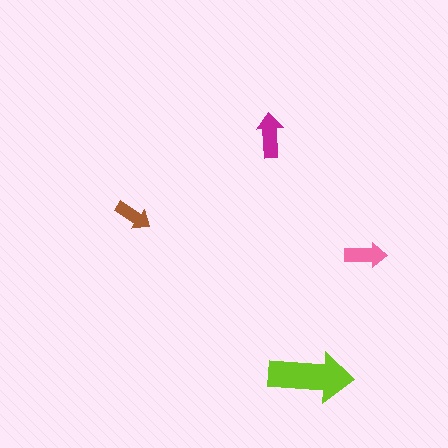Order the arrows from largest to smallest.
the lime one, the magenta one, the pink one, the brown one.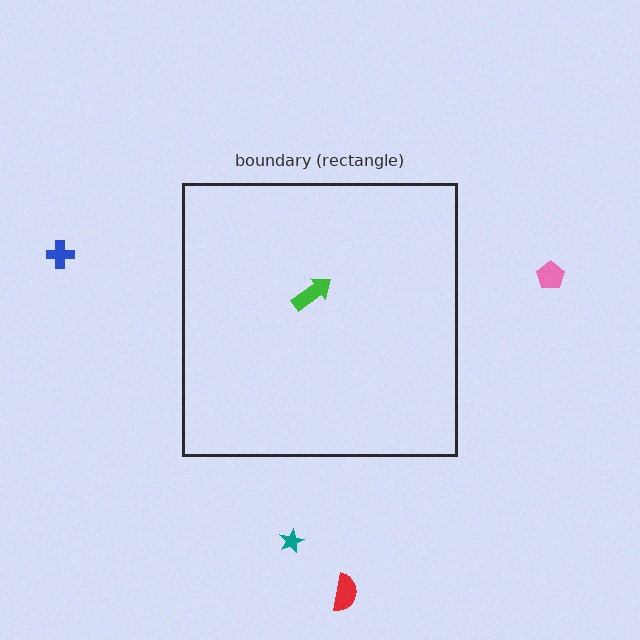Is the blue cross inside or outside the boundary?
Outside.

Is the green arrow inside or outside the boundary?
Inside.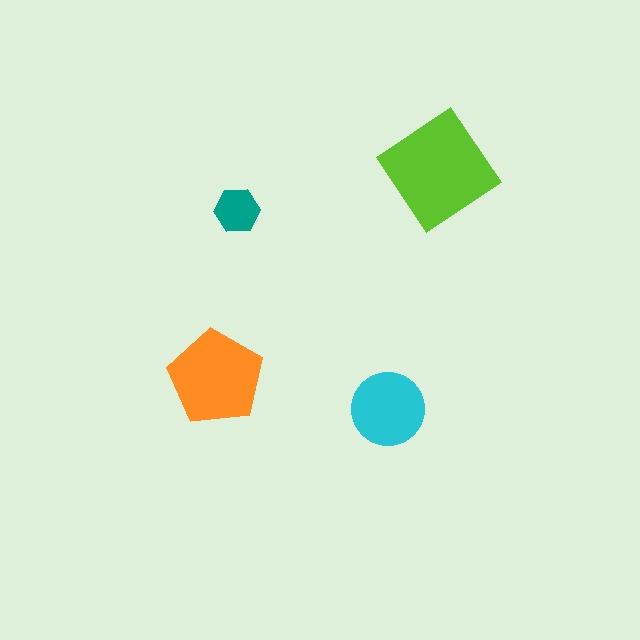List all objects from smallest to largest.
The teal hexagon, the cyan circle, the orange pentagon, the lime diamond.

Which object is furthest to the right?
The lime diamond is rightmost.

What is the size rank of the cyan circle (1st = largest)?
3rd.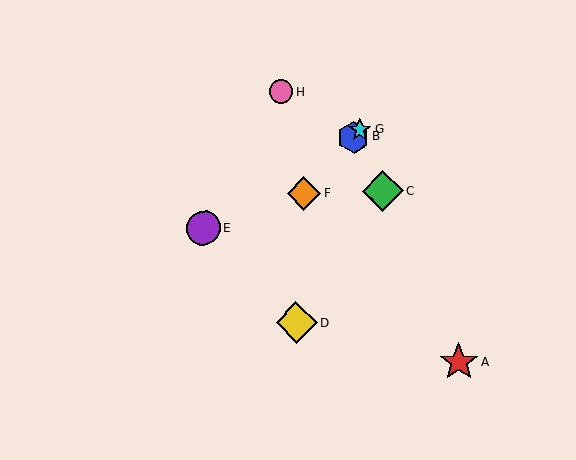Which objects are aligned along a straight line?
Objects B, F, G are aligned along a straight line.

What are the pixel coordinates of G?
Object G is at (360, 130).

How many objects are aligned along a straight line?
3 objects (B, F, G) are aligned along a straight line.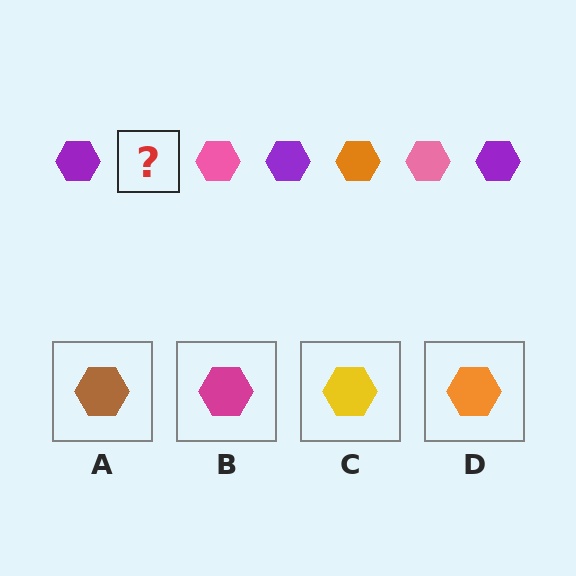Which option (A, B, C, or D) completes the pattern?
D.